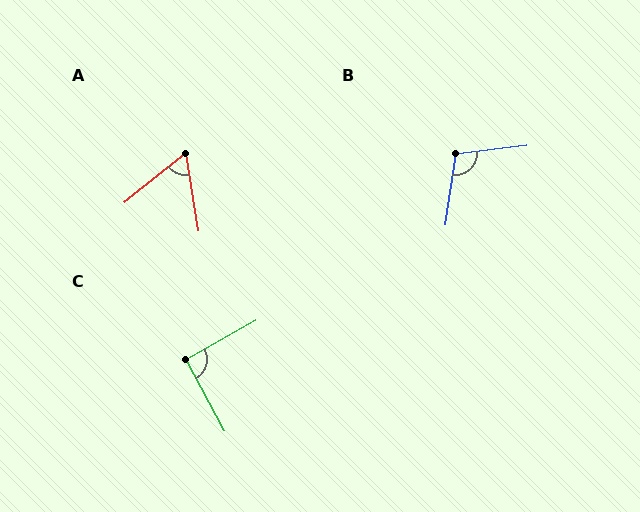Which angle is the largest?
B, at approximately 105 degrees.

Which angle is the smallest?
A, at approximately 60 degrees.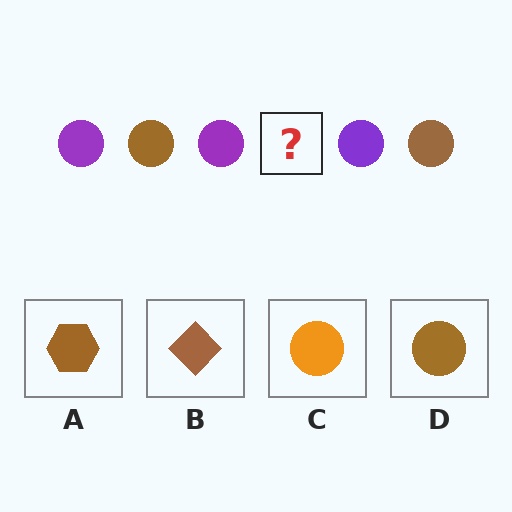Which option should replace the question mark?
Option D.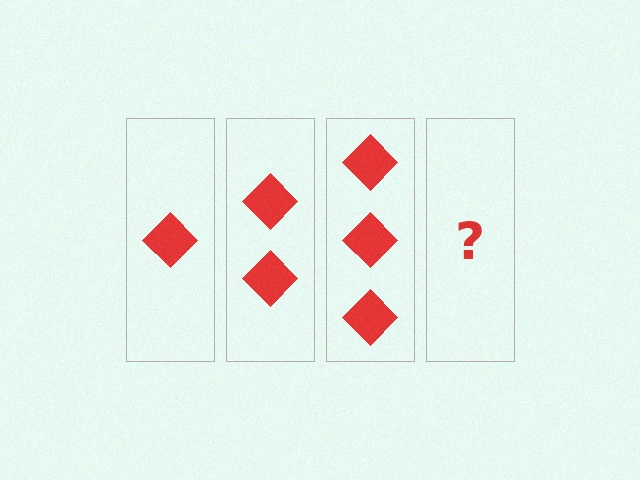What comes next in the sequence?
The next element should be 4 diamonds.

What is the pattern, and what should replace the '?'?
The pattern is that each step adds one more diamond. The '?' should be 4 diamonds.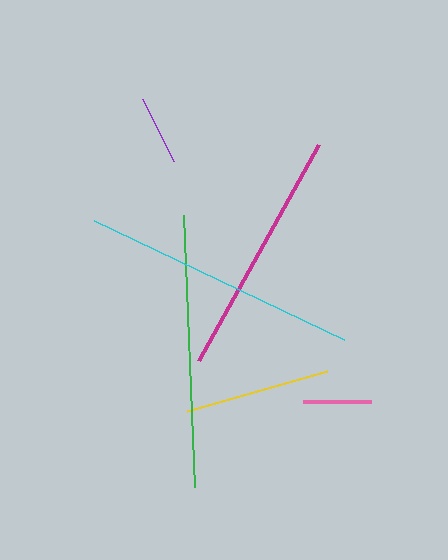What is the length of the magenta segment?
The magenta segment is approximately 247 pixels long.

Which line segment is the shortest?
The pink line is the shortest at approximately 69 pixels.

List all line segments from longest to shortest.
From longest to shortest: cyan, green, magenta, yellow, purple, pink.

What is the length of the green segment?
The green segment is approximately 273 pixels long.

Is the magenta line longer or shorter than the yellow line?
The magenta line is longer than the yellow line.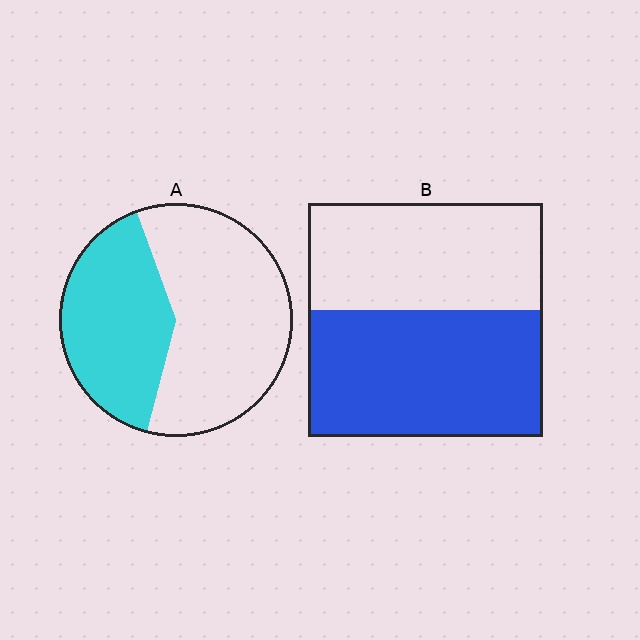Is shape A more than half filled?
No.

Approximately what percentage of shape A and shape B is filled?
A is approximately 40% and B is approximately 55%.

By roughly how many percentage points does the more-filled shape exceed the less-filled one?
By roughly 15 percentage points (B over A).